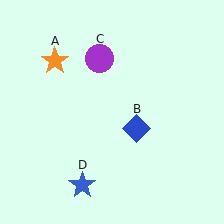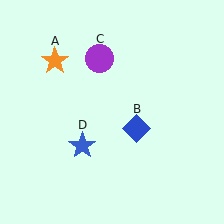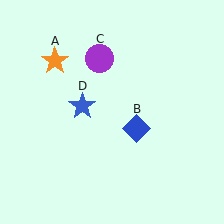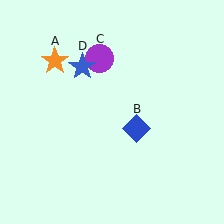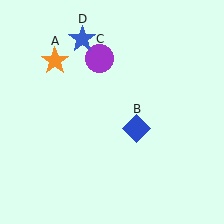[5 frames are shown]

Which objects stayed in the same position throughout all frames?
Orange star (object A) and blue diamond (object B) and purple circle (object C) remained stationary.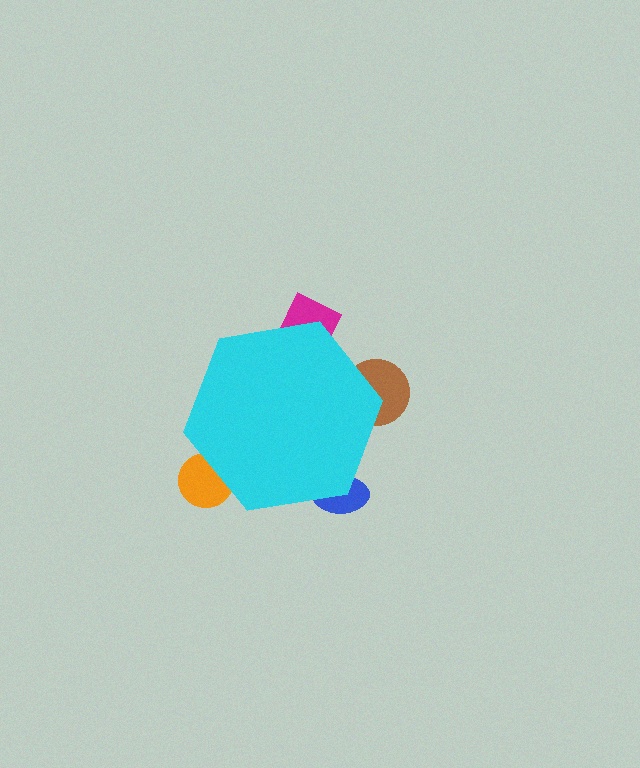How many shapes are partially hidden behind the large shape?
4 shapes are partially hidden.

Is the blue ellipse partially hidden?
Yes, the blue ellipse is partially hidden behind the cyan hexagon.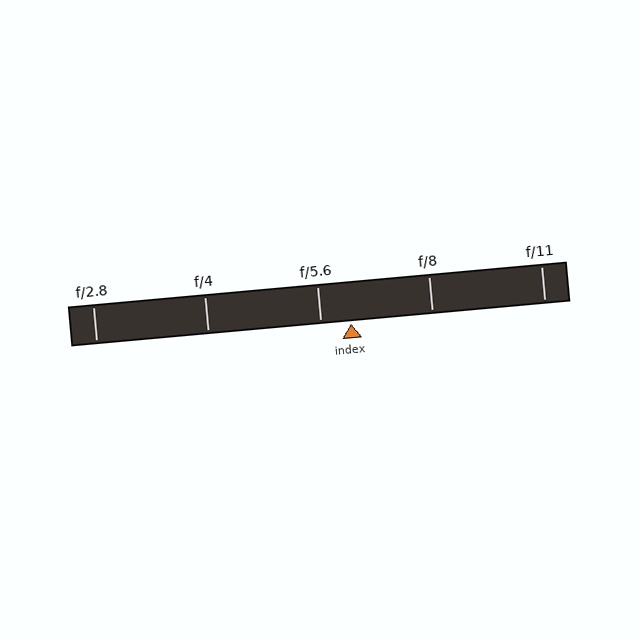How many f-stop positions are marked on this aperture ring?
There are 5 f-stop positions marked.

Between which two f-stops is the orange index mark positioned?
The index mark is between f/5.6 and f/8.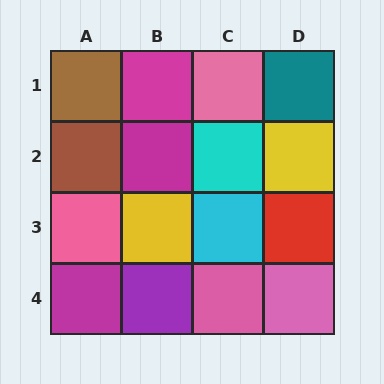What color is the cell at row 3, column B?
Yellow.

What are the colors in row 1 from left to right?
Brown, magenta, pink, teal.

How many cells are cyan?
2 cells are cyan.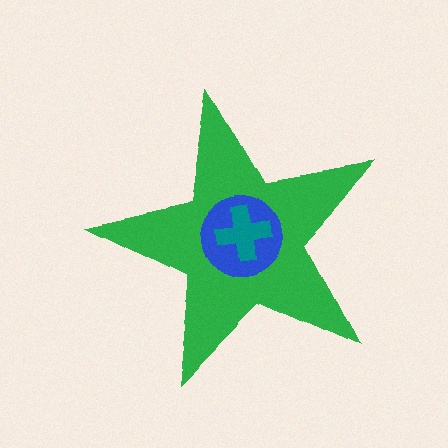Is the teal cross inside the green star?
Yes.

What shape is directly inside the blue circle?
The teal cross.